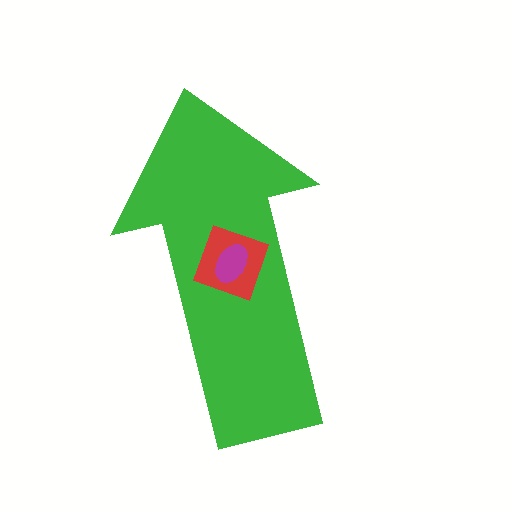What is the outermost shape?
The green arrow.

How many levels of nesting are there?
3.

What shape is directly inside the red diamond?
The magenta ellipse.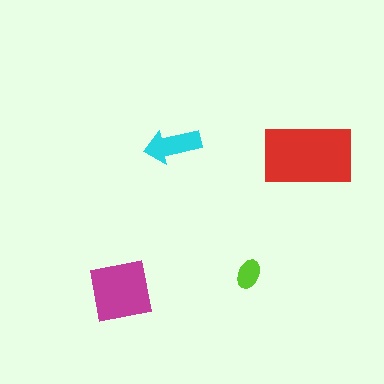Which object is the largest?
The red rectangle.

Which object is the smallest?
The lime ellipse.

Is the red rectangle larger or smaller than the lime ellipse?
Larger.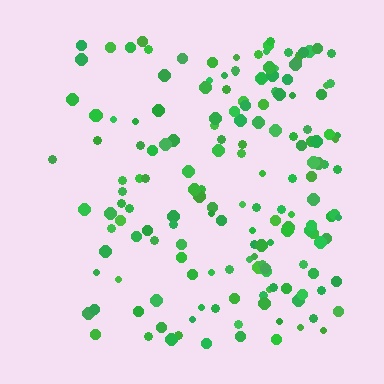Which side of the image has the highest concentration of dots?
The right.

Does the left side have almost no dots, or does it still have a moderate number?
Still a moderate number, just noticeably fewer than the right.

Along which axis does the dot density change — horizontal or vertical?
Horizontal.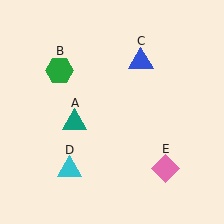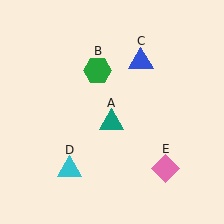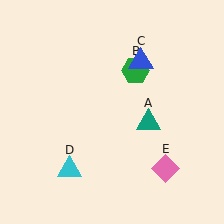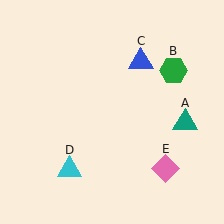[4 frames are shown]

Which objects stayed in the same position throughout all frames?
Blue triangle (object C) and cyan triangle (object D) and pink diamond (object E) remained stationary.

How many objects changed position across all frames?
2 objects changed position: teal triangle (object A), green hexagon (object B).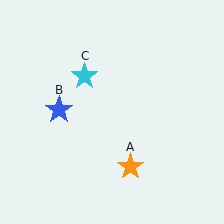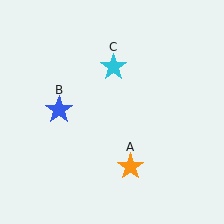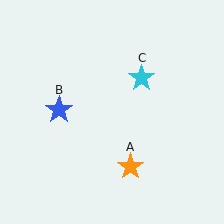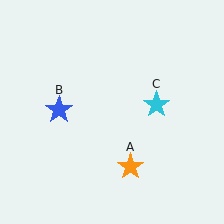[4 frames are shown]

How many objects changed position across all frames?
1 object changed position: cyan star (object C).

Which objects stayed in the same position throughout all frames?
Orange star (object A) and blue star (object B) remained stationary.